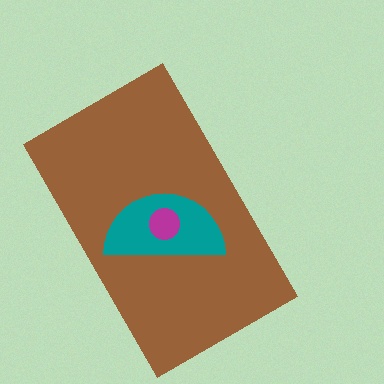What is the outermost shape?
The brown rectangle.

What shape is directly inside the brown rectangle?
The teal semicircle.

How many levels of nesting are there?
3.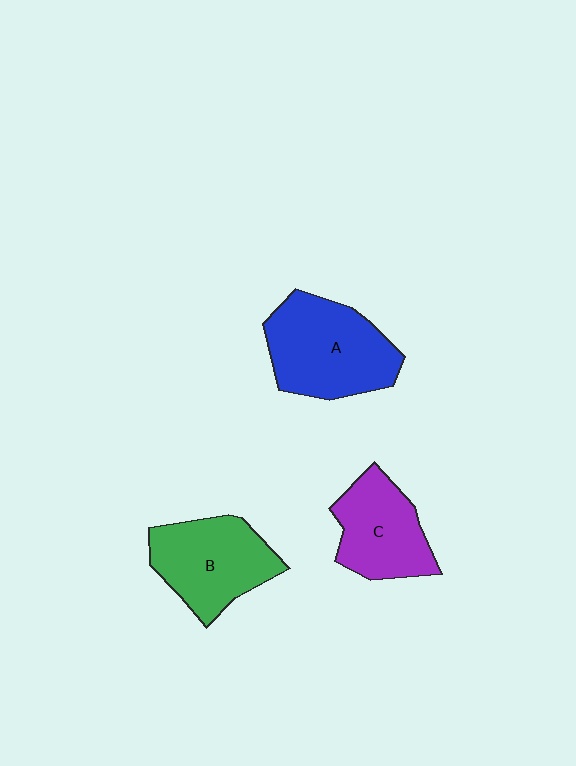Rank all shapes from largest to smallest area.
From largest to smallest: A (blue), B (green), C (purple).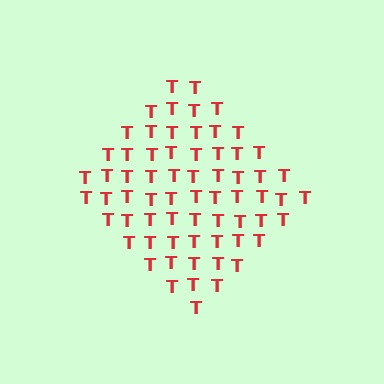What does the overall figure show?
The overall figure shows a diamond.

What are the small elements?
The small elements are letter T's.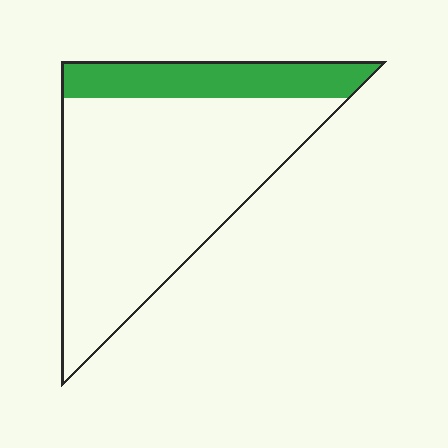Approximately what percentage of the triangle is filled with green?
Approximately 20%.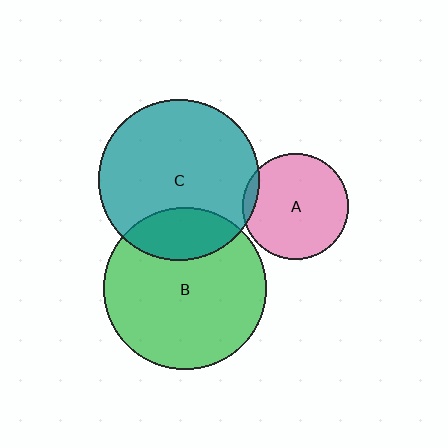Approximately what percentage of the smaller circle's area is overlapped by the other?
Approximately 20%.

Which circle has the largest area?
Circle B (green).